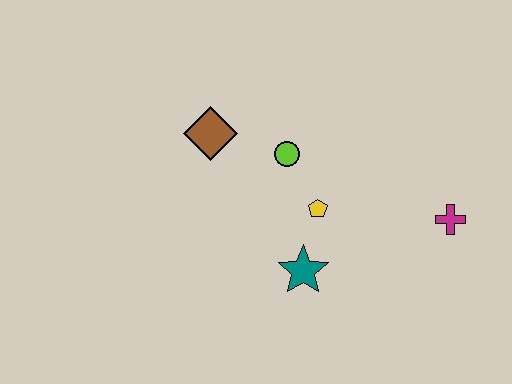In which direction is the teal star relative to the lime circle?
The teal star is below the lime circle.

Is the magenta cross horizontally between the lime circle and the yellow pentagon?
No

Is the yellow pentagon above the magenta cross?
Yes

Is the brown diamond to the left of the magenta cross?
Yes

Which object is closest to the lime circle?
The yellow pentagon is closest to the lime circle.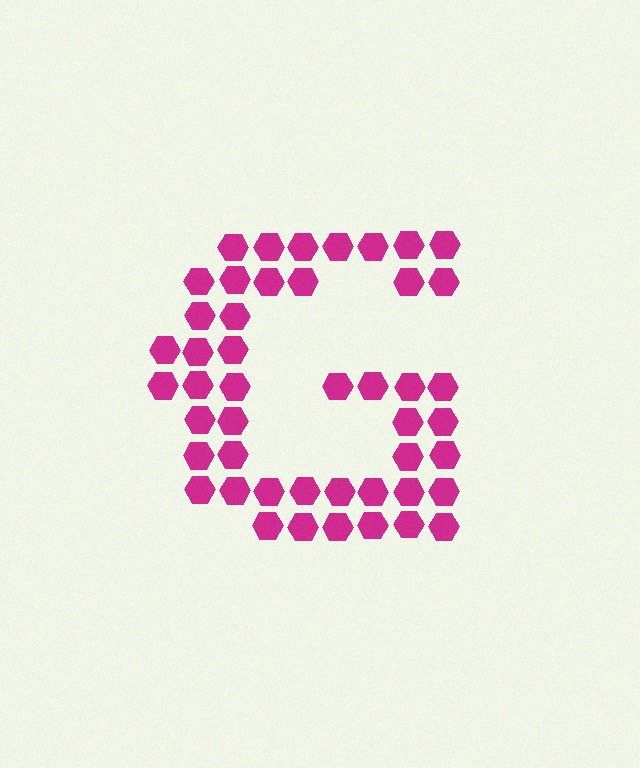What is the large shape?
The large shape is the letter G.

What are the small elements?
The small elements are hexagons.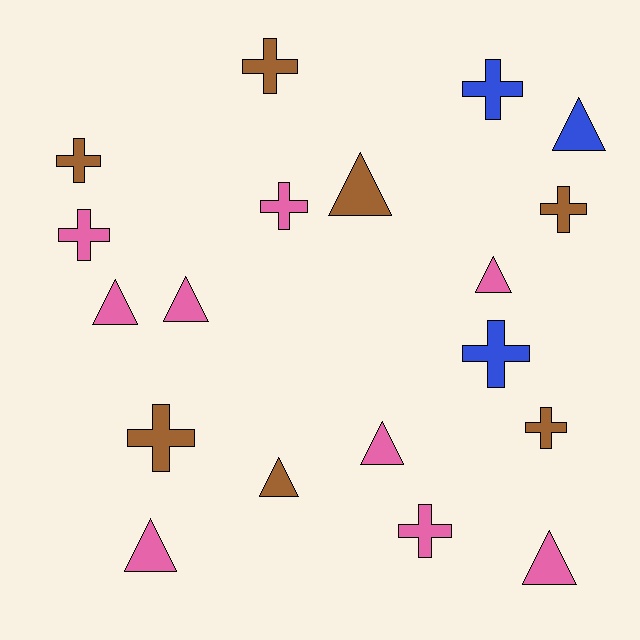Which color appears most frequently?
Pink, with 9 objects.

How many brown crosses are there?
There are 5 brown crosses.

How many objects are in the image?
There are 19 objects.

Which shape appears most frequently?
Cross, with 10 objects.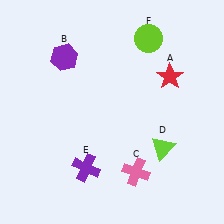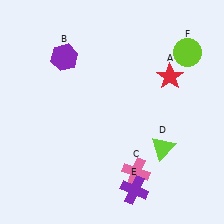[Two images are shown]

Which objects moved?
The objects that moved are: the purple cross (E), the lime circle (F).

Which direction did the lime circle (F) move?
The lime circle (F) moved right.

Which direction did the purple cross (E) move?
The purple cross (E) moved right.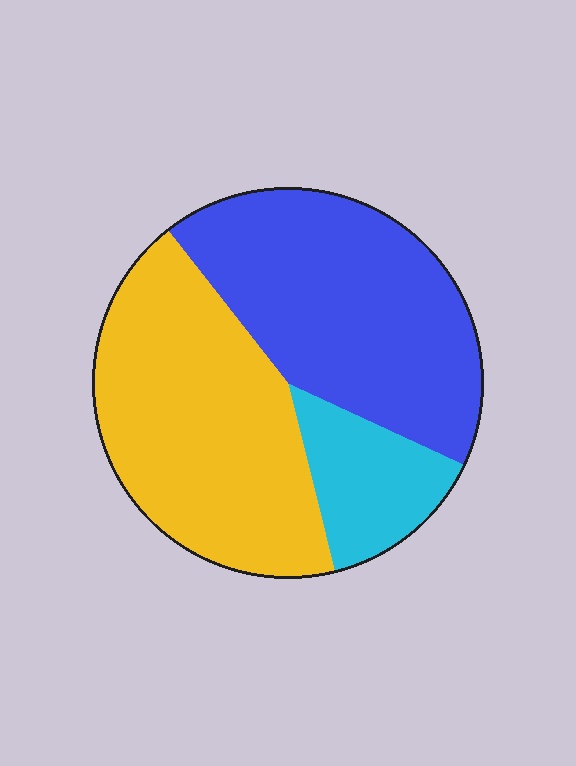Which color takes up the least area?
Cyan, at roughly 15%.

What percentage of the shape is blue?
Blue takes up between a quarter and a half of the shape.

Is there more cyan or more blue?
Blue.